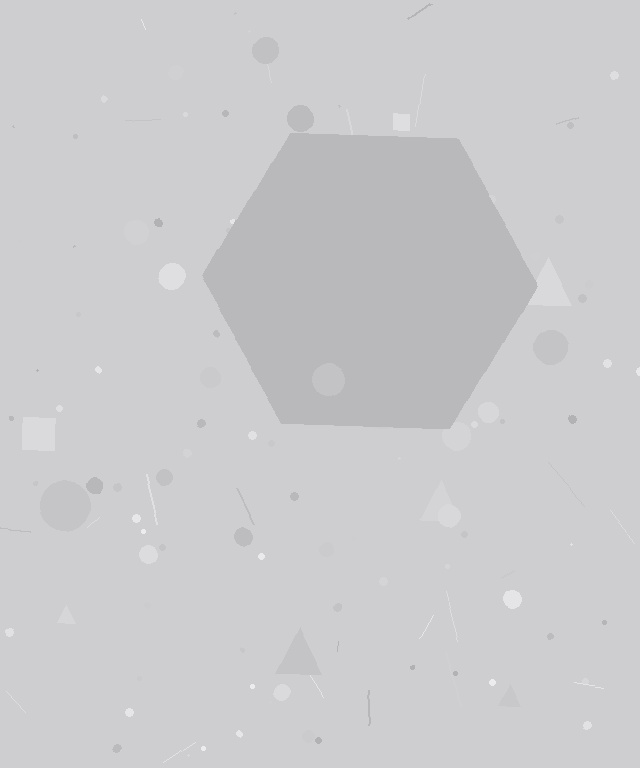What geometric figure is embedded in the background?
A hexagon is embedded in the background.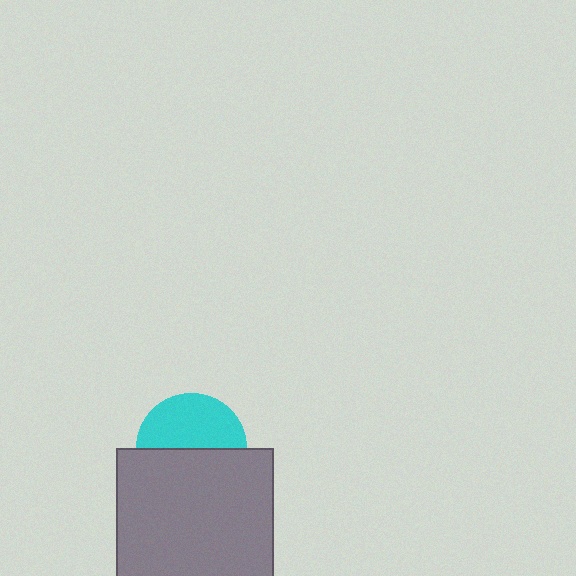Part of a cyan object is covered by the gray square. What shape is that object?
It is a circle.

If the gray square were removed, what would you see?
You would see the complete cyan circle.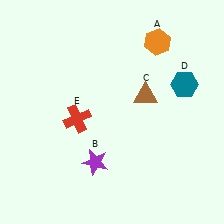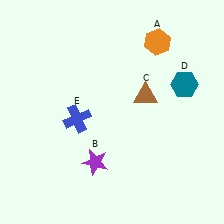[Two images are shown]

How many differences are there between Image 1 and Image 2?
There is 1 difference between the two images.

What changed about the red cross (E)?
In Image 1, E is red. In Image 2, it changed to blue.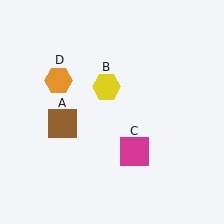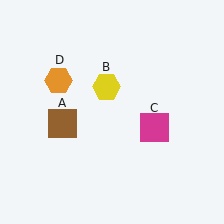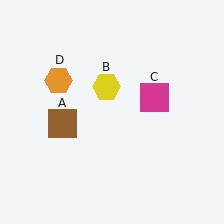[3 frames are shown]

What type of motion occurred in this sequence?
The magenta square (object C) rotated counterclockwise around the center of the scene.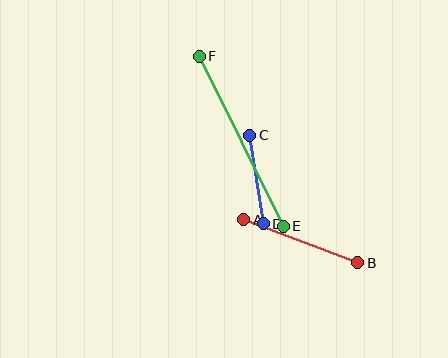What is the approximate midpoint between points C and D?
The midpoint is at approximately (257, 180) pixels.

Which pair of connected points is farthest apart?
Points E and F are farthest apart.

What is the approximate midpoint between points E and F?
The midpoint is at approximately (241, 141) pixels.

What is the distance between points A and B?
The distance is approximately 122 pixels.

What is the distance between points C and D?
The distance is approximately 89 pixels.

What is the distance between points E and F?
The distance is approximately 189 pixels.